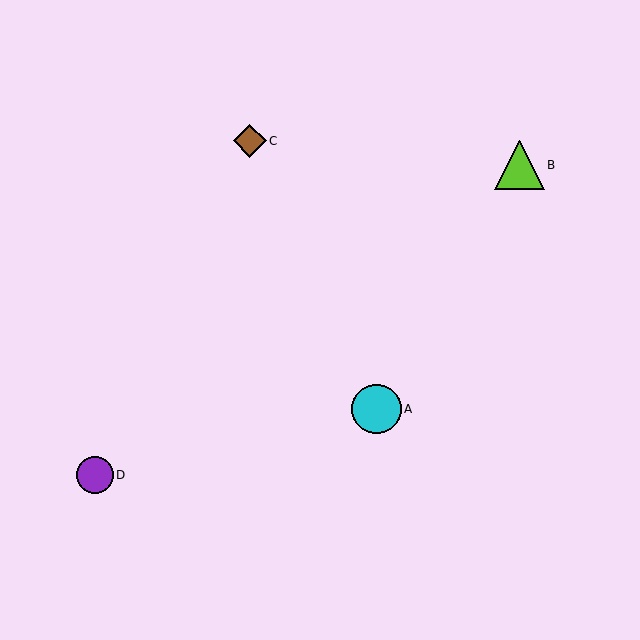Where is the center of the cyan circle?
The center of the cyan circle is at (376, 409).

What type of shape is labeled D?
Shape D is a purple circle.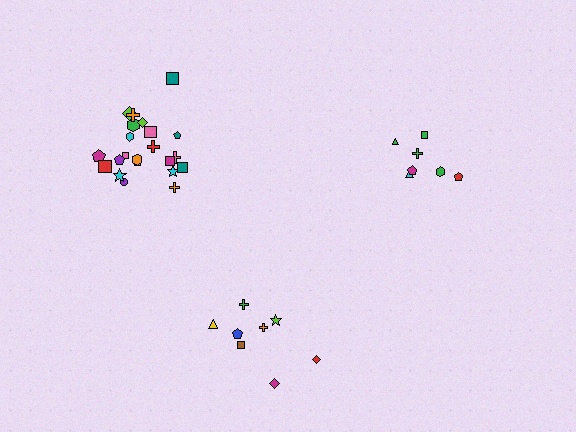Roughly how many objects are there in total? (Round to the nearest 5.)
Roughly 35 objects in total.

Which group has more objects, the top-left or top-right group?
The top-left group.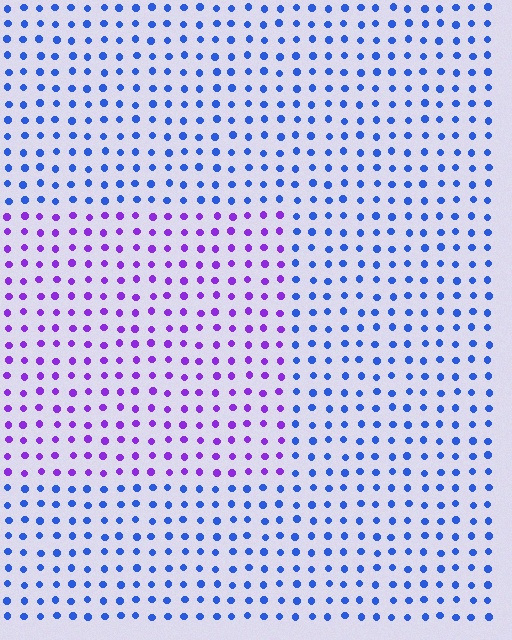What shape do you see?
I see a rectangle.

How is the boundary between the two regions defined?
The boundary is defined purely by a slight shift in hue (about 50 degrees). Spacing, size, and orientation are identical on both sides.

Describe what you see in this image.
The image is filled with small blue elements in a uniform arrangement. A rectangle-shaped region is visible where the elements are tinted to a slightly different hue, forming a subtle color boundary.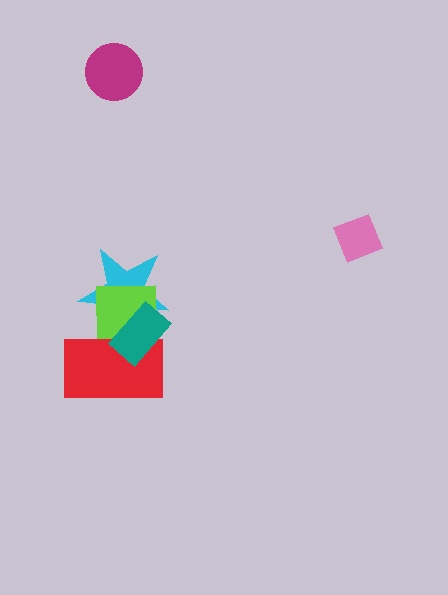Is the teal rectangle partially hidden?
No, no other shape covers it.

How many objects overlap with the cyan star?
3 objects overlap with the cyan star.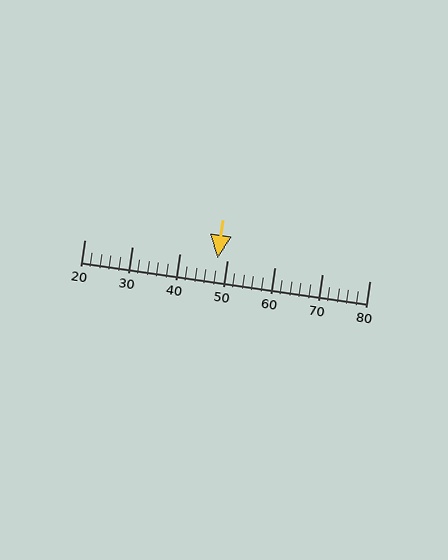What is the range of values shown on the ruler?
The ruler shows values from 20 to 80.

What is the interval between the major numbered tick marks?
The major tick marks are spaced 10 units apart.